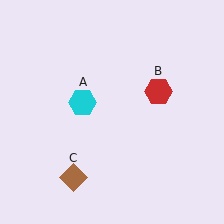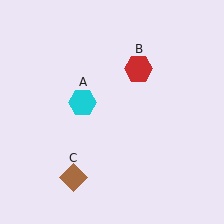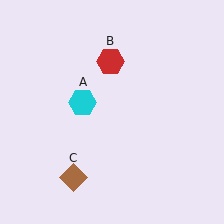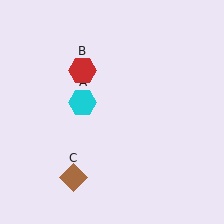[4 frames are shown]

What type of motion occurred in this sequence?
The red hexagon (object B) rotated counterclockwise around the center of the scene.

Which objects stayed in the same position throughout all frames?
Cyan hexagon (object A) and brown diamond (object C) remained stationary.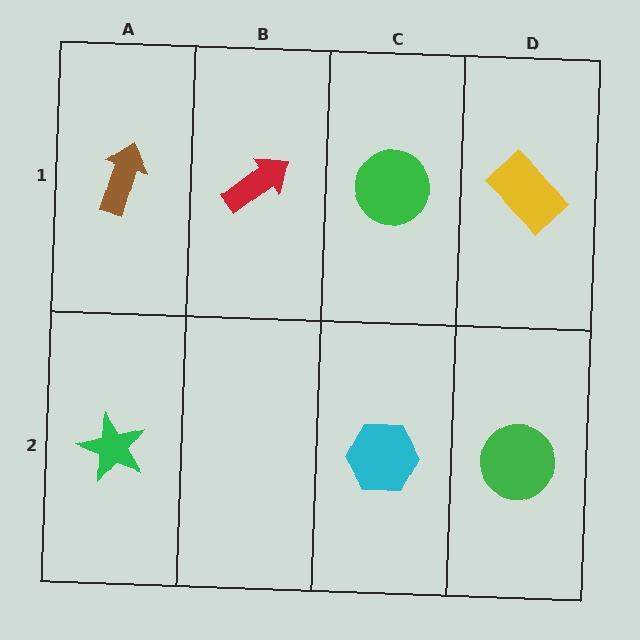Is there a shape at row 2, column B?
No, that cell is empty.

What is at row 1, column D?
A yellow rectangle.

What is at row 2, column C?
A cyan hexagon.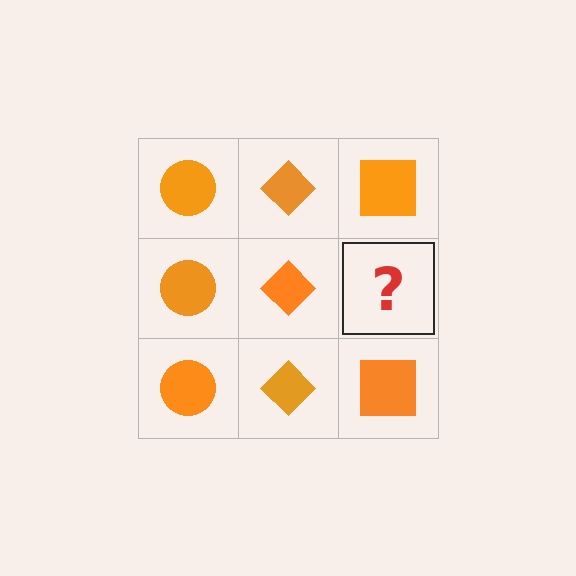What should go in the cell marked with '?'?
The missing cell should contain an orange square.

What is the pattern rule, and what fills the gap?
The rule is that each column has a consistent shape. The gap should be filled with an orange square.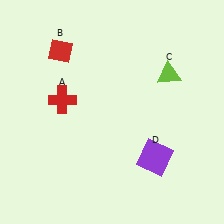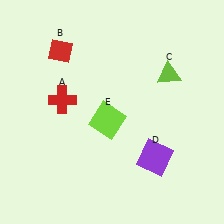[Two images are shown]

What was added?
A lime square (E) was added in Image 2.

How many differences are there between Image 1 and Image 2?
There is 1 difference between the two images.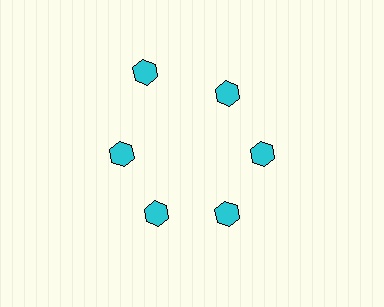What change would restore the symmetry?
The symmetry would be restored by moving it inward, back onto the ring so that all 6 hexagons sit at equal angles and equal distance from the center.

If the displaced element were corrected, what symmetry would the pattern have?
It would have 6-fold rotational symmetry — the pattern would map onto itself every 60 degrees.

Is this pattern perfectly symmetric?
No. The 6 cyan hexagons are arranged in a ring, but one element near the 11 o'clock position is pushed outward from the center, breaking the 6-fold rotational symmetry.